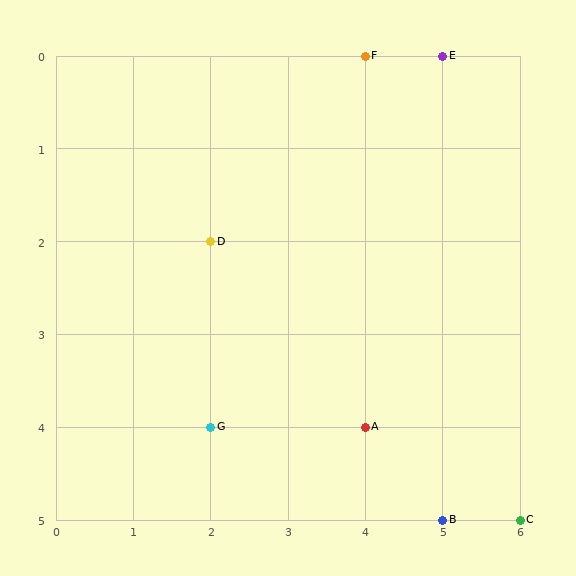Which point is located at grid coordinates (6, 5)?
Point C is at (6, 5).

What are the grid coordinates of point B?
Point B is at grid coordinates (5, 5).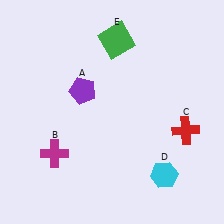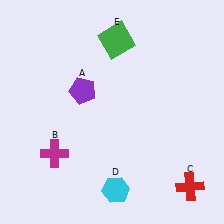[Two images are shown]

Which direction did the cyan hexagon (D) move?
The cyan hexagon (D) moved left.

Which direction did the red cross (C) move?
The red cross (C) moved down.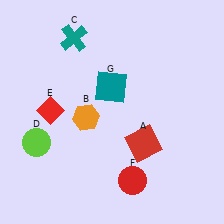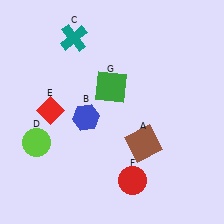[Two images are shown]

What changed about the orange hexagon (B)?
In Image 1, B is orange. In Image 2, it changed to blue.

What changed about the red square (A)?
In Image 1, A is red. In Image 2, it changed to brown.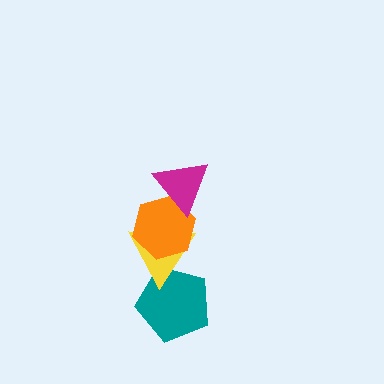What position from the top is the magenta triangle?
The magenta triangle is 1st from the top.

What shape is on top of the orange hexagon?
The magenta triangle is on top of the orange hexagon.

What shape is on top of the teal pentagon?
The yellow triangle is on top of the teal pentagon.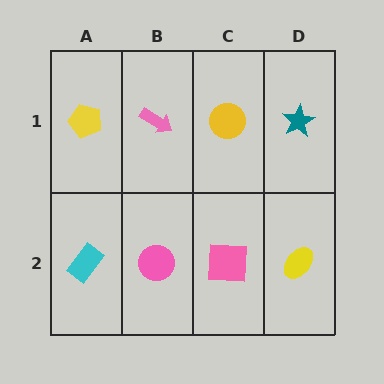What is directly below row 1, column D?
A yellow ellipse.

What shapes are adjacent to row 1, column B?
A pink circle (row 2, column B), a yellow pentagon (row 1, column A), a yellow circle (row 1, column C).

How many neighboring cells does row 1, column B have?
3.